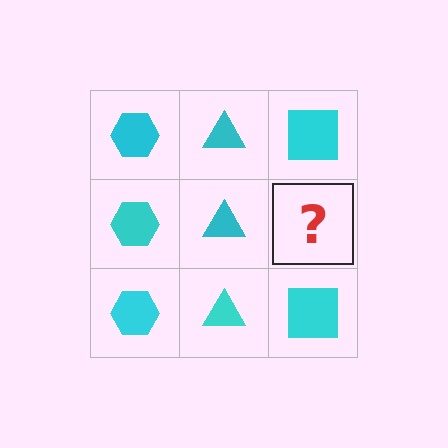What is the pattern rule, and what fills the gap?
The rule is that each column has a consistent shape. The gap should be filled with a cyan square.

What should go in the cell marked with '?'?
The missing cell should contain a cyan square.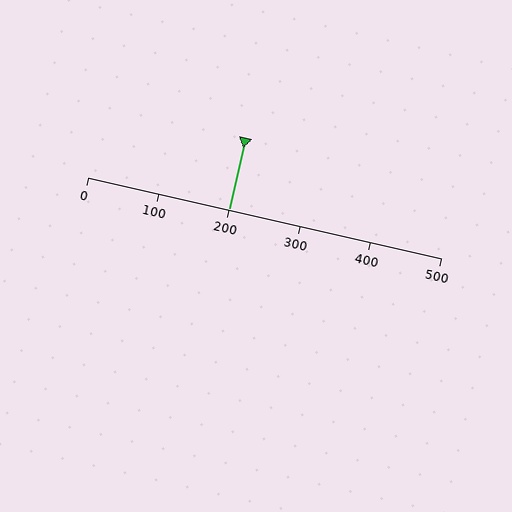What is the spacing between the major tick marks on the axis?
The major ticks are spaced 100 apart.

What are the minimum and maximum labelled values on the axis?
The axis runs from 0 to 500.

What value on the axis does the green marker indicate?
The marker indicates approximately 200.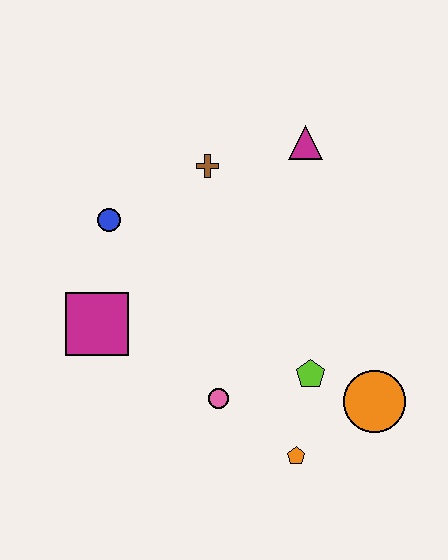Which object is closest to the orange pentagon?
The lime pentagon is closest to the orange pentagon.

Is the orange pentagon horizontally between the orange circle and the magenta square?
Yes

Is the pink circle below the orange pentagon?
No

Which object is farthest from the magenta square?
The orange circle is farthest from the magenta square.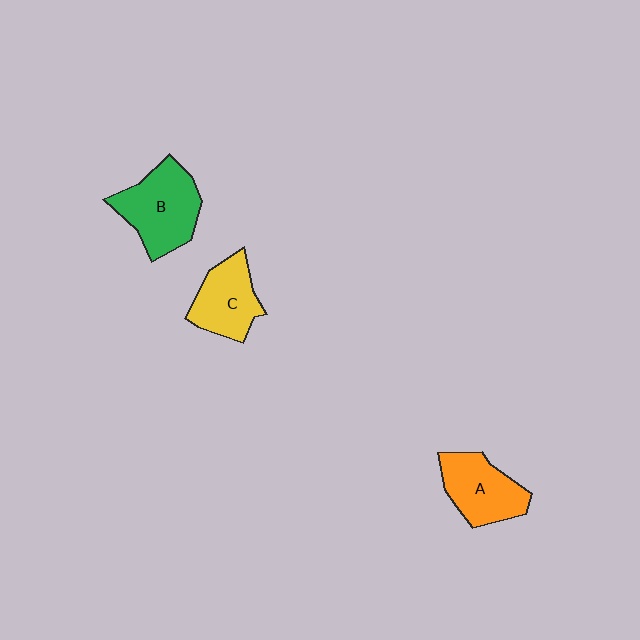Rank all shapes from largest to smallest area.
From largest to smallest: B (green), A (orange), C (yellow).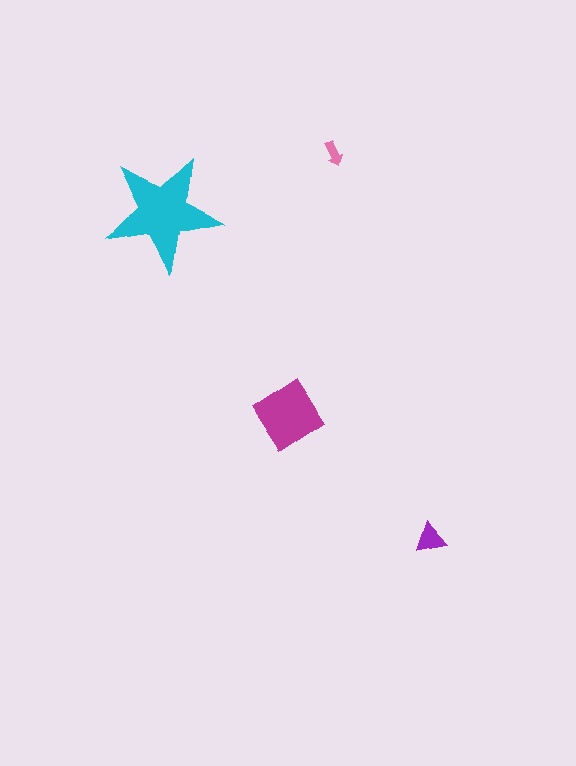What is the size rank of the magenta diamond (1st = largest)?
2nd.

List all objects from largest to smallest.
The cyan star, the magenta diamond, the purple triangle, the pink arrow.